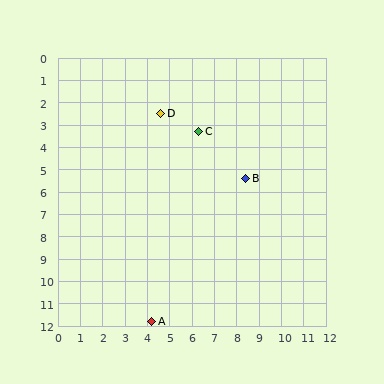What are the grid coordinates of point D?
Point D is at approximately (4.6, 2.5).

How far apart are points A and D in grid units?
Points A and D are about 9.3 grid units apart.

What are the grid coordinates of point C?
Point C is at approximately (6.3, 3.3).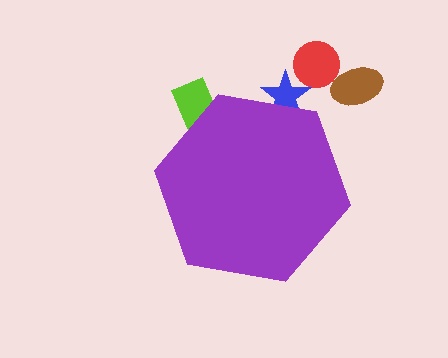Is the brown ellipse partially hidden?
No, the brown ellipse is fully visible.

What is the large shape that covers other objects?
A purple hexagon.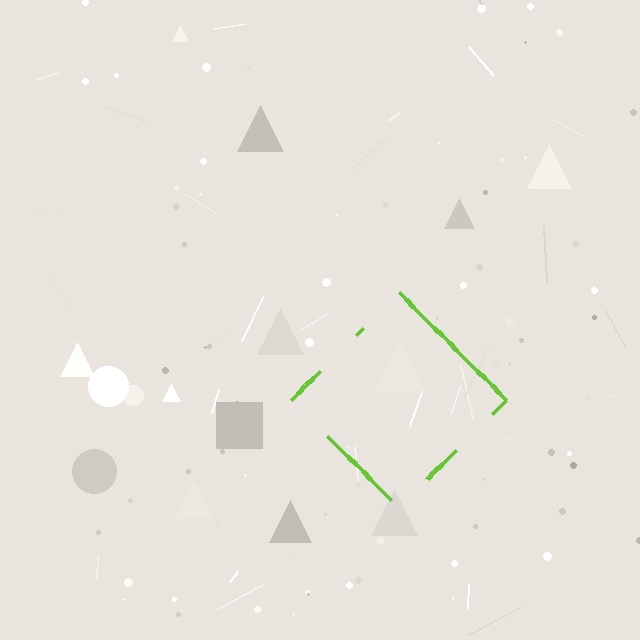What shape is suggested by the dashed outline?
The dashed outline suggests a diamond.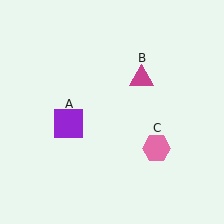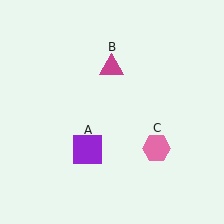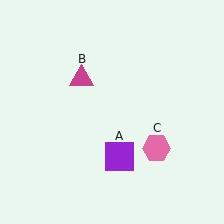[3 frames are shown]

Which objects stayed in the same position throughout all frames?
Pink hexagon (object C) remained stationary.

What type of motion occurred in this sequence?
The purple square (object A), magenta triangle (object B) rotated counterclockwise around the center of the scene.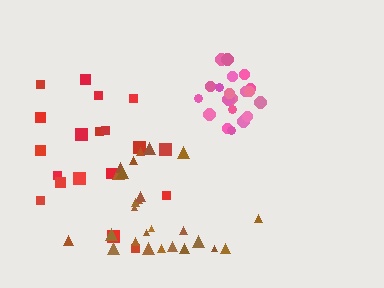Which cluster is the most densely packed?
Pink.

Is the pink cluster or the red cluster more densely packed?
Pink.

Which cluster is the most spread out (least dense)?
Red.